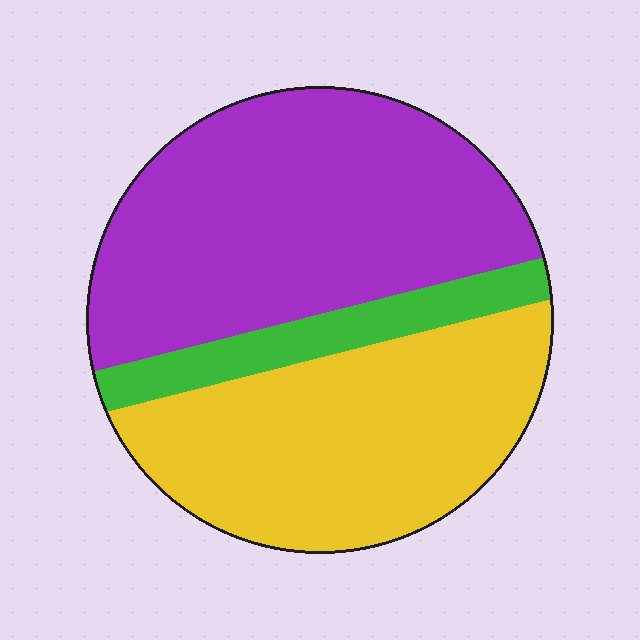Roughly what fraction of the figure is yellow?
Yellow covers 40% of the figure.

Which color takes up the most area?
Purple, at roughly 50%.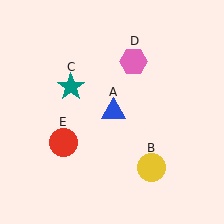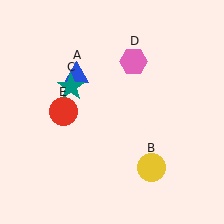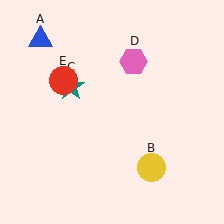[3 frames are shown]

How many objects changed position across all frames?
2 objects changed position: blue triangle (object A), red circle (object E).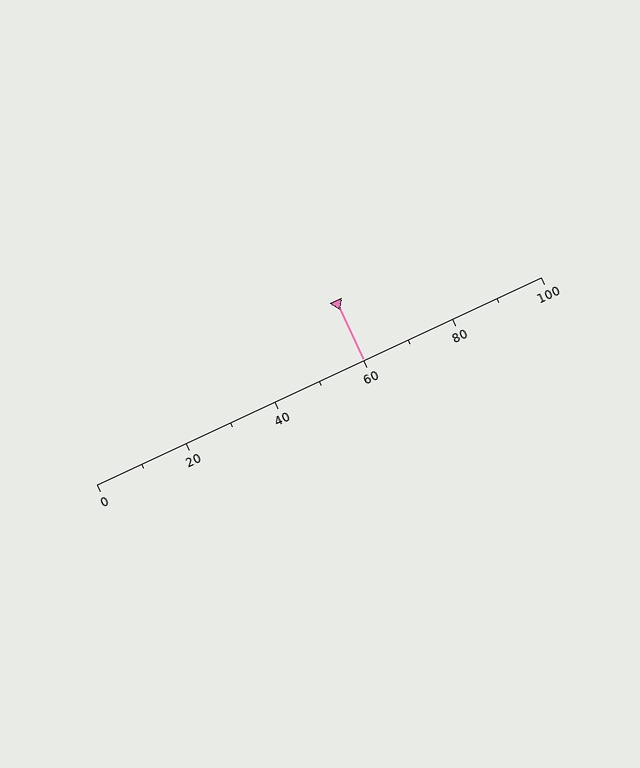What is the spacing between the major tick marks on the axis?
The major ticks are spaced 20 apart.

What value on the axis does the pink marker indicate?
The marker indicates approximately 60.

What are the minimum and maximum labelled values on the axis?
The axis runs from 0 to 100.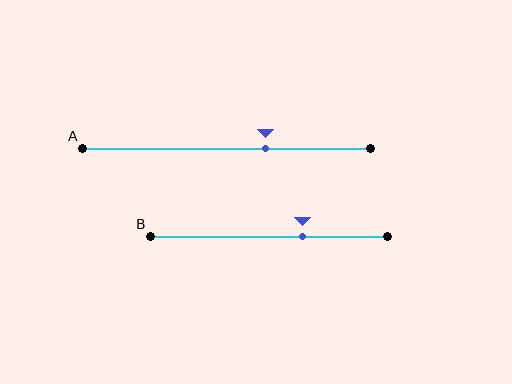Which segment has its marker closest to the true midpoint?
Segment A has its marker closest to the true midpoint.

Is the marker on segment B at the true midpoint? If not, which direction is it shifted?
No, the marker on segment B is shifted to the right by about 14% of the segment length.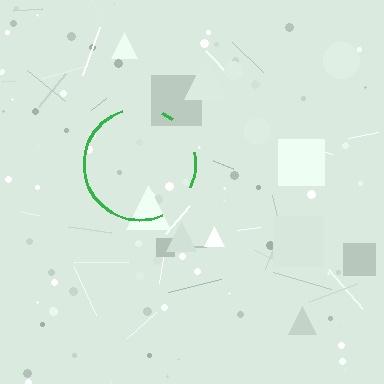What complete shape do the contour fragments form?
The contour fragments form a circle.